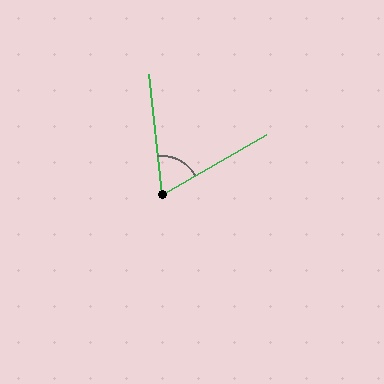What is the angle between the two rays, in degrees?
Approximately 66 degrees.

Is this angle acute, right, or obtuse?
It is acute.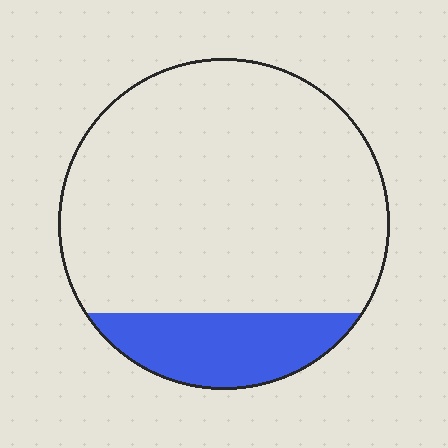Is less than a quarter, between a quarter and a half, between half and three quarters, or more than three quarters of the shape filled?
Less than a quarter.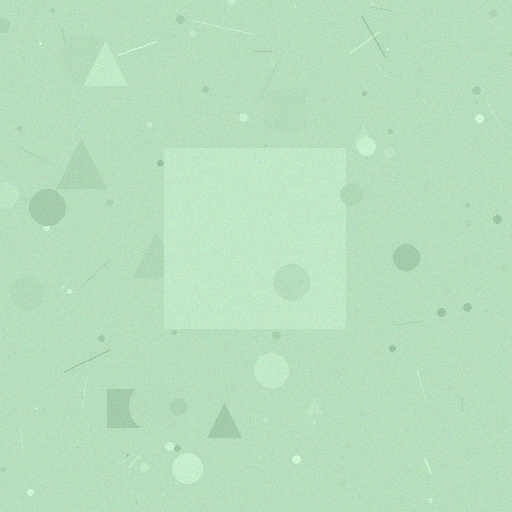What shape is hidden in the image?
A square is hidden in the image.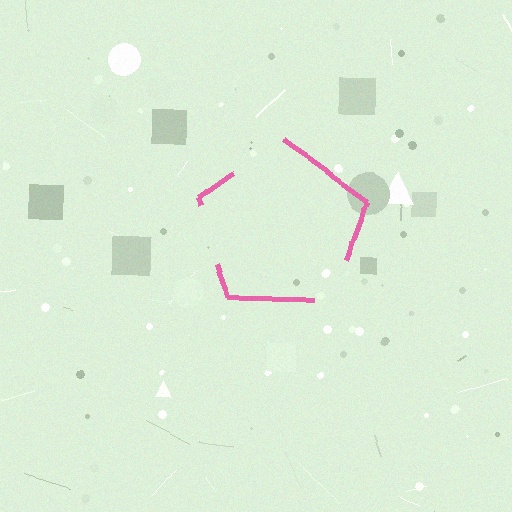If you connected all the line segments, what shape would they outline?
They would outline a pentagon.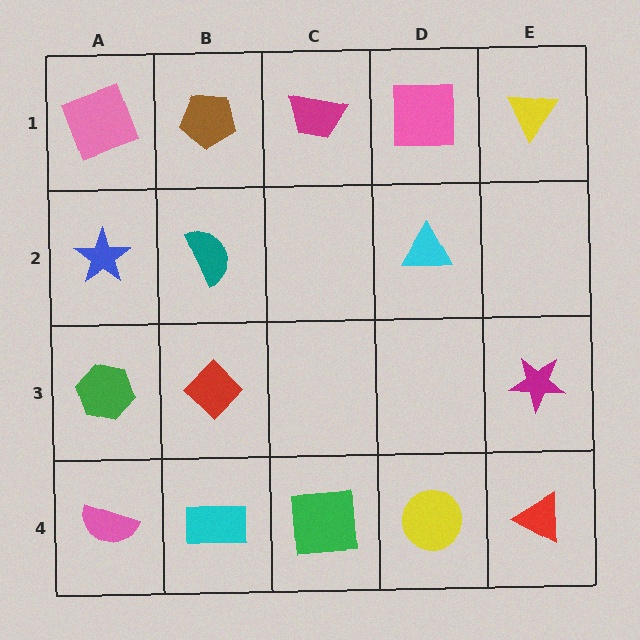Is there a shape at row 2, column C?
No, that cell is empty.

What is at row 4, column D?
A yellow circle.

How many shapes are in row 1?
5 shapes.